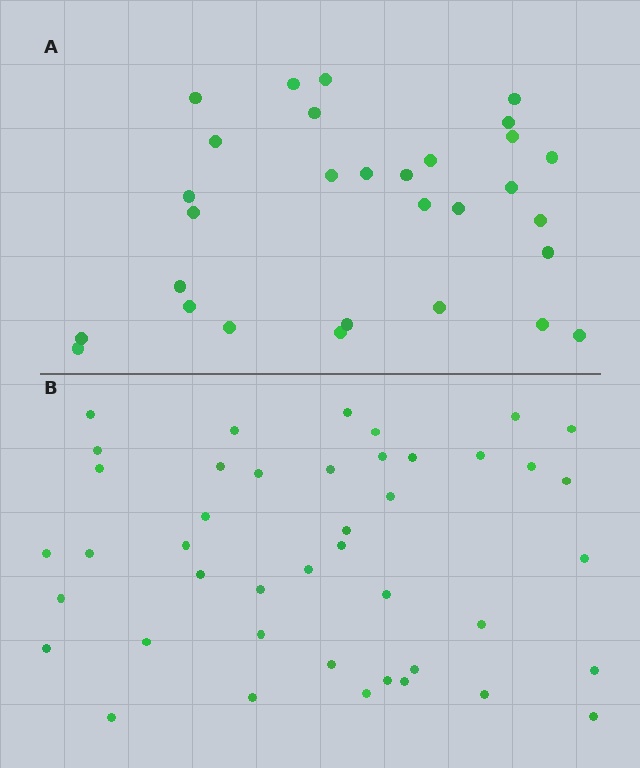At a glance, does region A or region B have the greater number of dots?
Region B (the bottom region) has more dots.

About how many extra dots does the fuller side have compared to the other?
Region B has approximately 15 more dots than region A.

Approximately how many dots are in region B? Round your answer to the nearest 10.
About 40 dots. (The exact count is 43, which rounds to 40.)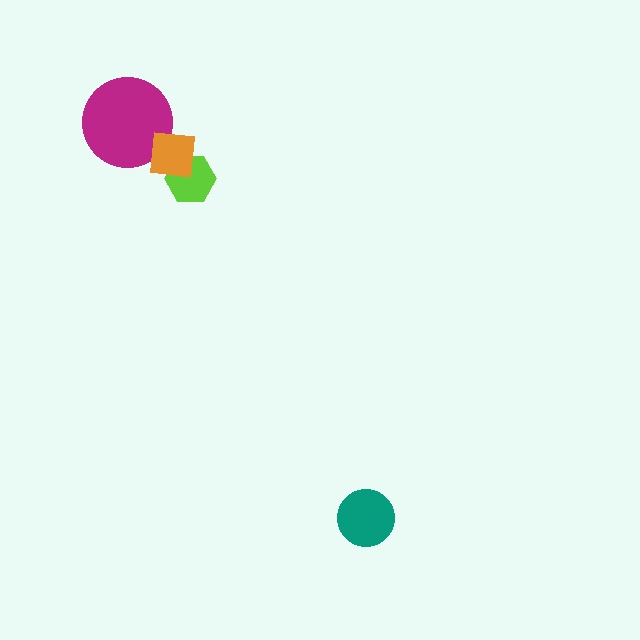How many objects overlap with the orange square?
2 objects overlap with the orange square.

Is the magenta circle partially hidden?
Yes, it is partially covered by another shape.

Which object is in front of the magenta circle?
The orange square is in front of the magenta circle.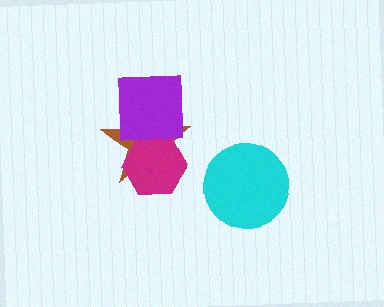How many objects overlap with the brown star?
2 objects overlap with the brown star.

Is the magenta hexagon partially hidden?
No, no other shape covers it.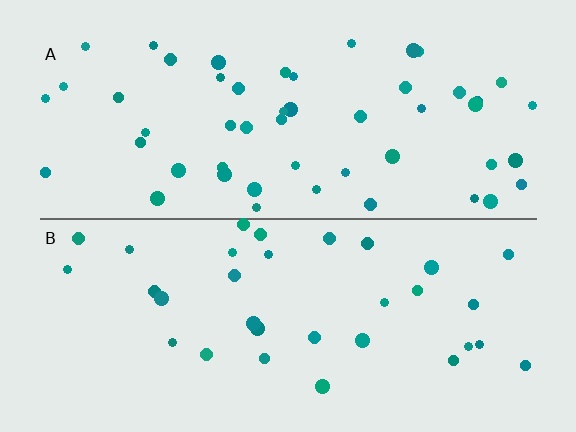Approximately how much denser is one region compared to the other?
Approximately 1.5× — region A over region B.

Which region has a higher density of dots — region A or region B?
A (the top).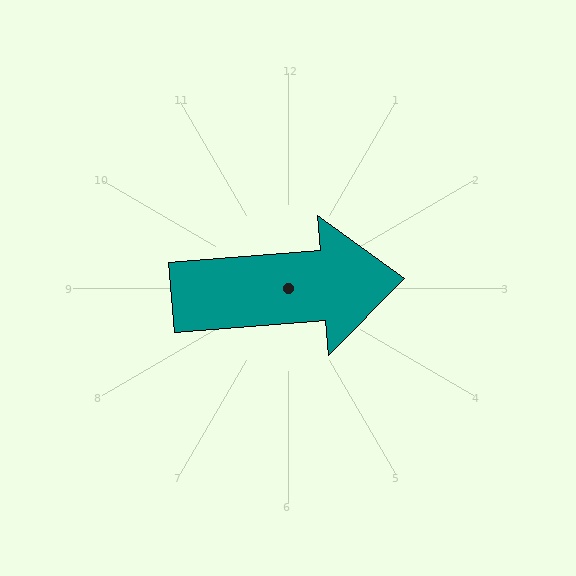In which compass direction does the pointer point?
East.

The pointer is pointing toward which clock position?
Roughly 3 o'clock.